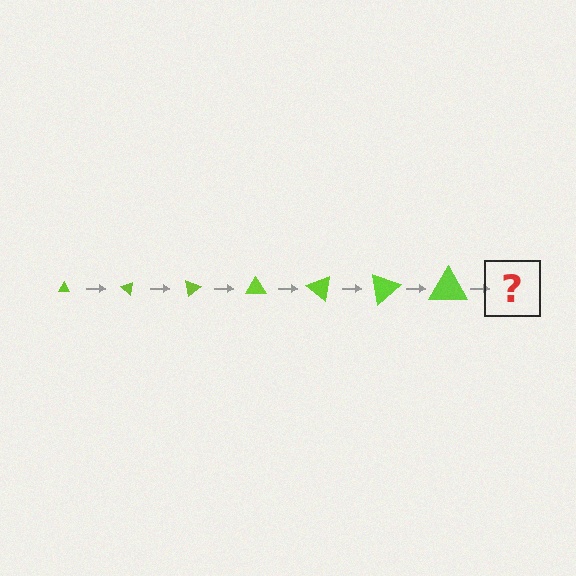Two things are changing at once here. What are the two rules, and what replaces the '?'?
The two rules are that the triangle grows larger each step and it rotates 40 degrees each step. The '?' should be a triangle, larger than the previous one and rotated 280 degrees from the start.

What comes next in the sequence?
The next element should be a triangle, larger than the previous one and rotated 280 degrees from the start.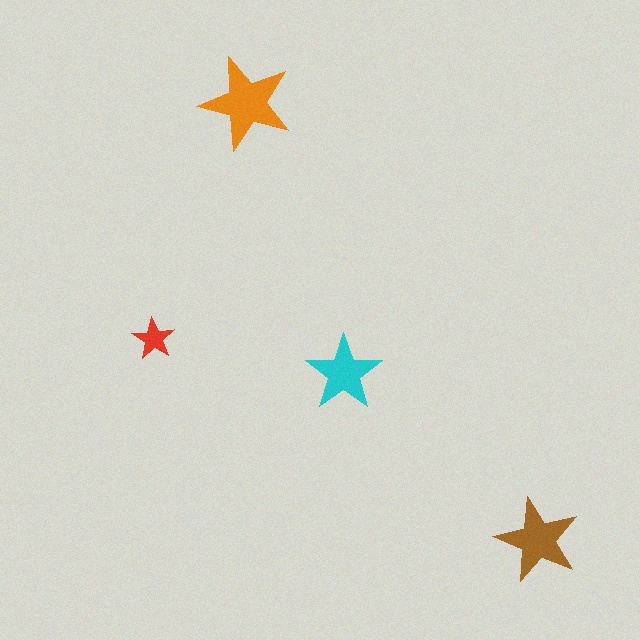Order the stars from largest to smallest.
the orange one, the brown one, the cyan one, the red one.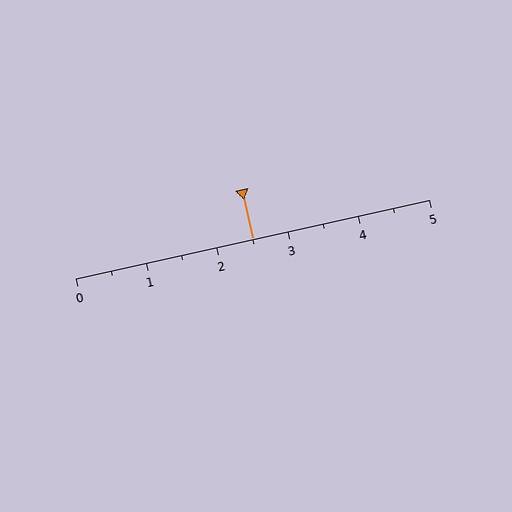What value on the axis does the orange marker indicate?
The marker indicates approximately 2.5.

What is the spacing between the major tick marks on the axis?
The major ticks are spaced 1 apart.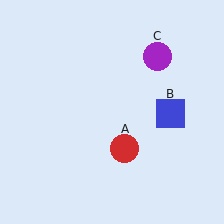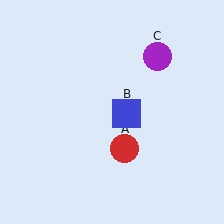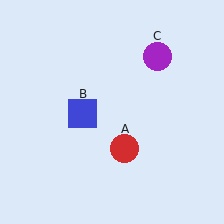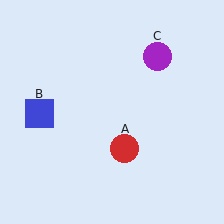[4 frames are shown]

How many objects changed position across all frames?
1 object changed position: blue square (object B).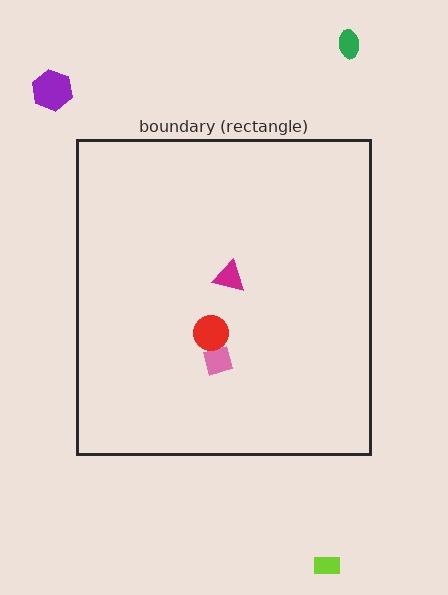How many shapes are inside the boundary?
3 inside, 3 outside.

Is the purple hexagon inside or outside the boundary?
Outside.